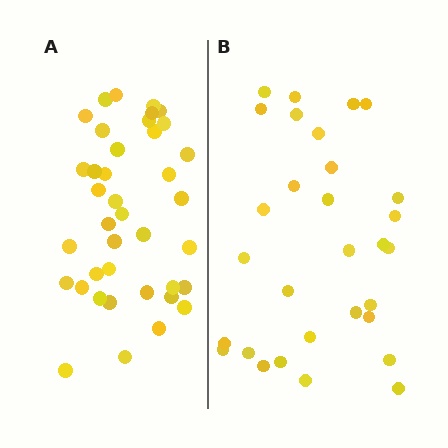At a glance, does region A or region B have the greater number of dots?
Region A (the left region) has more dots.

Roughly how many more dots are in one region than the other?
Region A has roughly 8 or so more dots than region B.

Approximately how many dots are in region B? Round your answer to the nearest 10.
About 30 dots.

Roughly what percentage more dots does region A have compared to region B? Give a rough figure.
About 30% more.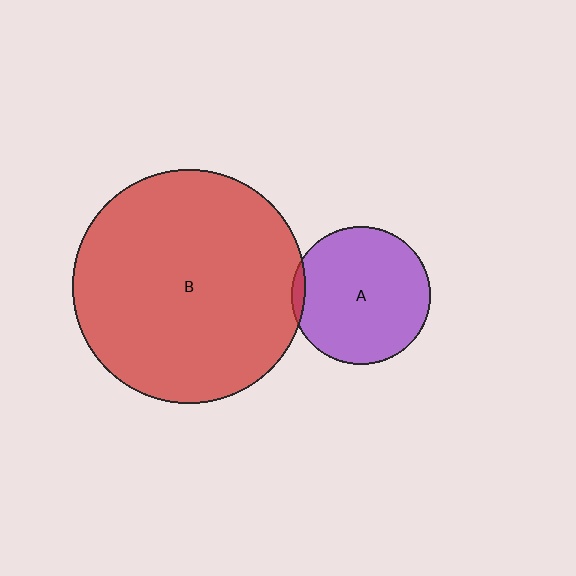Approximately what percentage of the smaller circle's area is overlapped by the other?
Approximately 5%.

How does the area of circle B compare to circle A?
Approximately 2.8 times.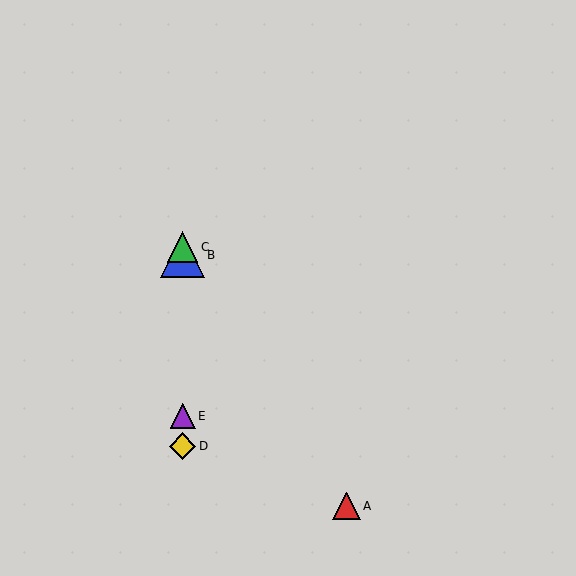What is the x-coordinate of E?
Object E is at x≈183.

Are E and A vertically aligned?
No, E is at x≈183 and A is at x≈346.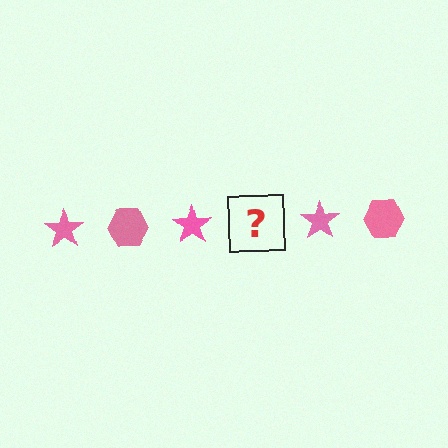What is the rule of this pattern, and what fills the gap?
The rule is that the pattern cycles through star, hexagon shapes in pink. The gap should be filled with a pink hexagon.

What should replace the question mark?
The question mark should be replaced with a pink hexagon.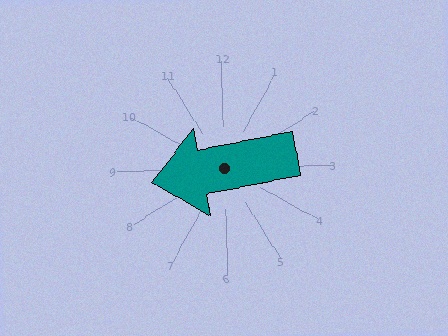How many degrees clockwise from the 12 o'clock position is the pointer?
Approximately 260 degrees.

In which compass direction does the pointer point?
West.